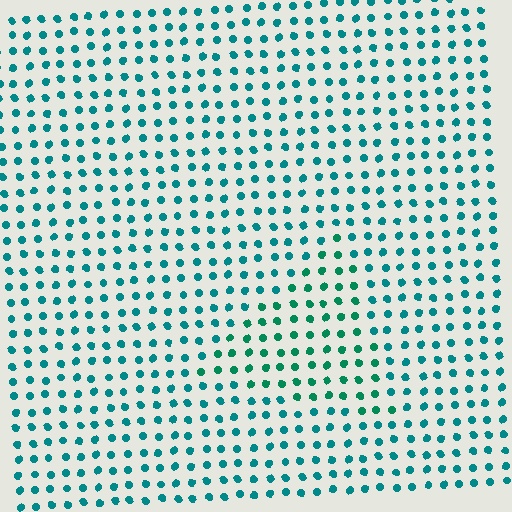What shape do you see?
I see a triangle.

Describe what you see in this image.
The image is filled with small teal elements in a uniform arrangement. A triangle-shaped region is visible where the elements are tinted to a slightly different hue, forming a subtle color boundary.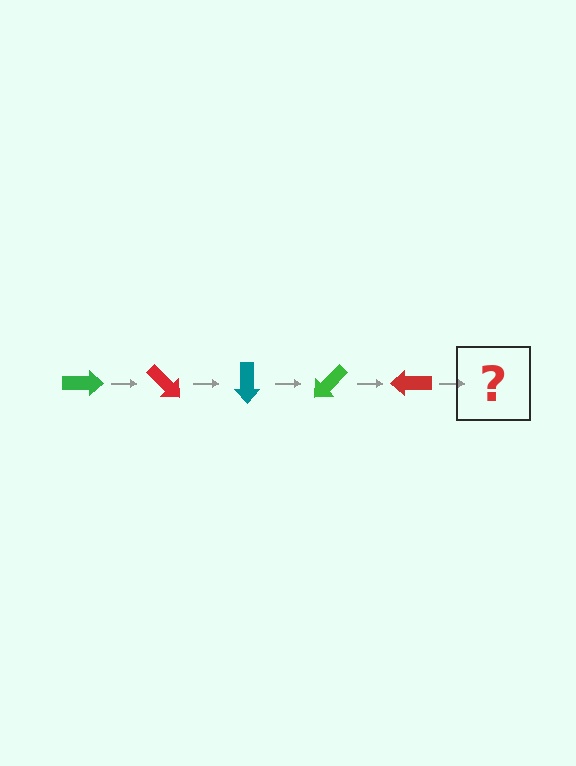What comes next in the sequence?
The next element should be a teal arrow, rotated 225 degrees from the start.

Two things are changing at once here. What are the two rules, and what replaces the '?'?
The two rules are that it rotates 45 degrees each step and the color cycles through green, red, and teal. The '?' should be a teal arrow, rotated 225 degrees from the start.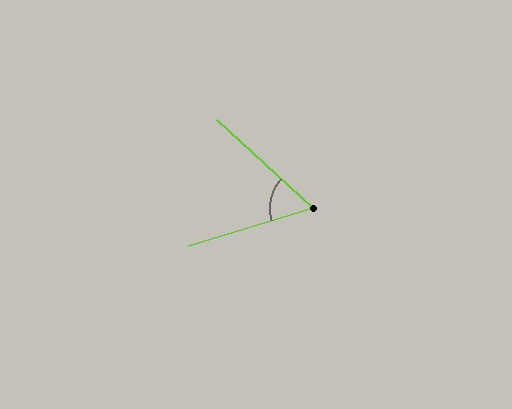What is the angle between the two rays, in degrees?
Approximately 60 degrees.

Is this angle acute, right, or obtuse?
It is acute.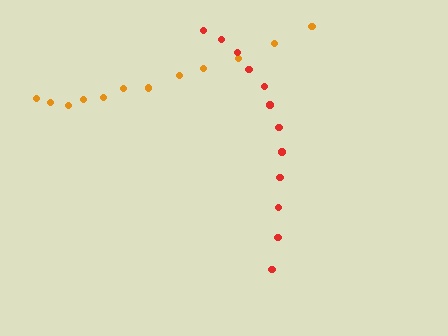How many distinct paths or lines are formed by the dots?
There are 2 distinct paths.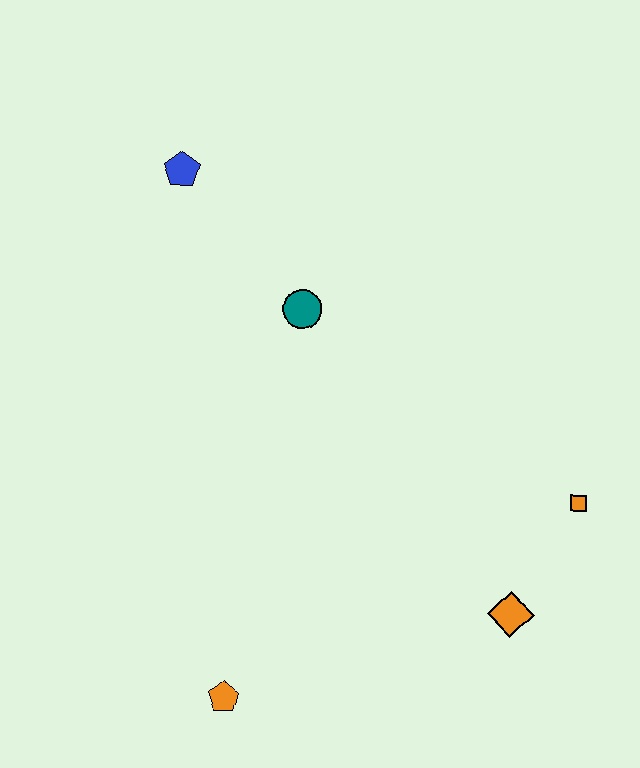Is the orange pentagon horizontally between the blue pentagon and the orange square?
Yes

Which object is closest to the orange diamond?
The orange square is closest to the orange diamond.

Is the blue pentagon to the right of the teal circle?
No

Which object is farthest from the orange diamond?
The blue pentagon is farthest from the orange diamond.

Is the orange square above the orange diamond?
Yes